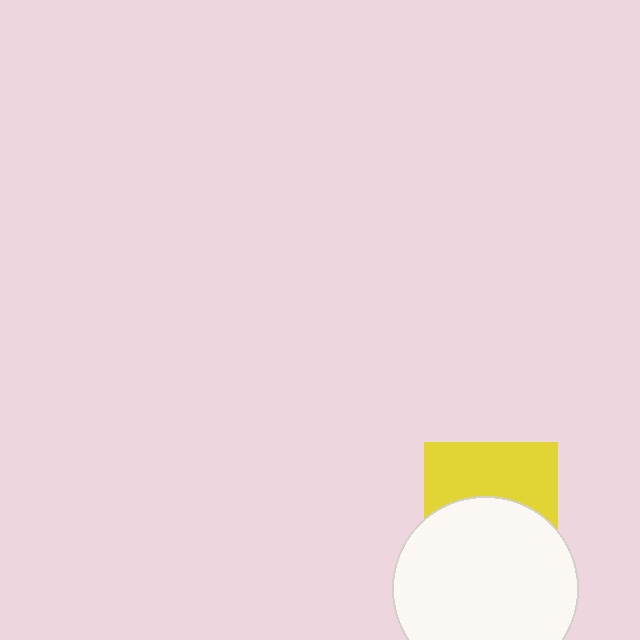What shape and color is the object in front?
The object in front is a white circle.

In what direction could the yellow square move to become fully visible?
The yellow square could move up. That would shift it out from behind the white circle entirely.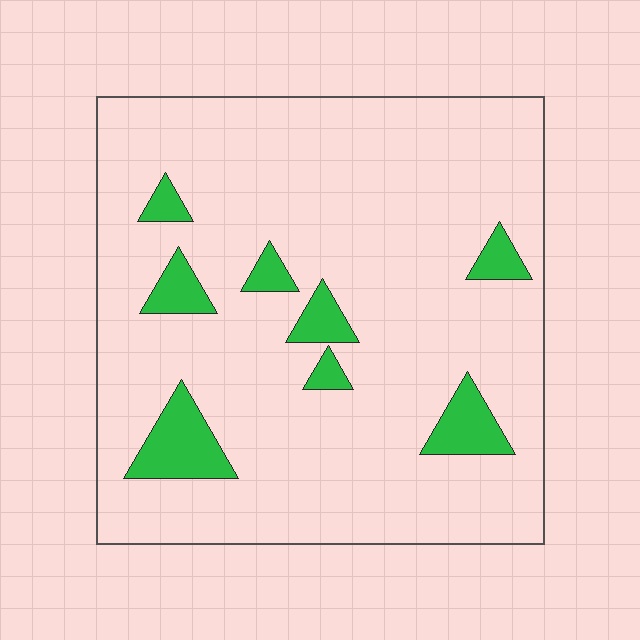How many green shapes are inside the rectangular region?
8.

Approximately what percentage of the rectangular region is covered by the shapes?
Approximately 10%.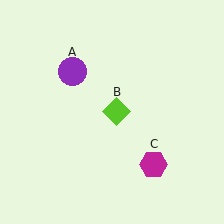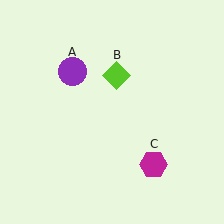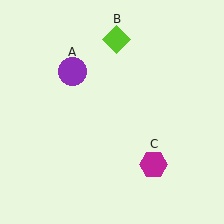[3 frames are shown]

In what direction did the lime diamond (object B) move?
The lime diamond (object B) moved up.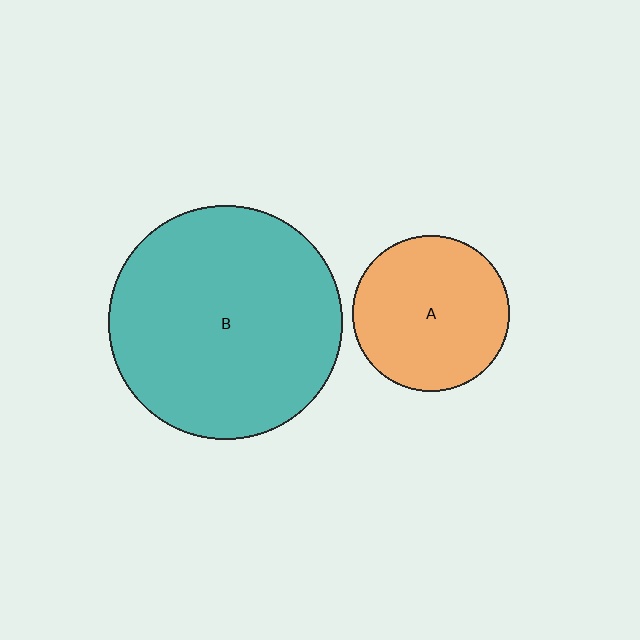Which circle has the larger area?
Circle B (teal).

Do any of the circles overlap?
No, none of the circles overlap.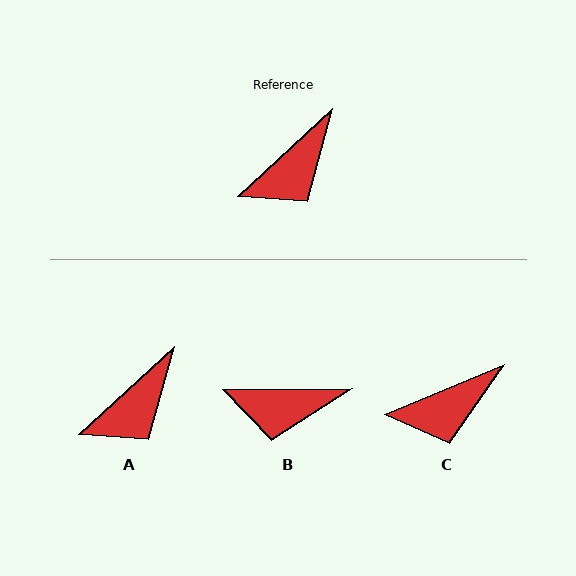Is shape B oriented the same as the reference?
No, it is off by about 42 degrees.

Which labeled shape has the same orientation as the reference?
A.